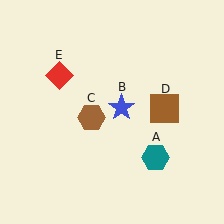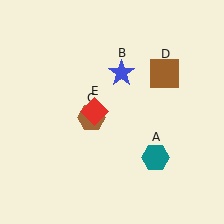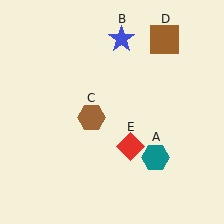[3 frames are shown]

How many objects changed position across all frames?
3 objects changed position: blue star (object B), brown square (object D), red diamond (object E).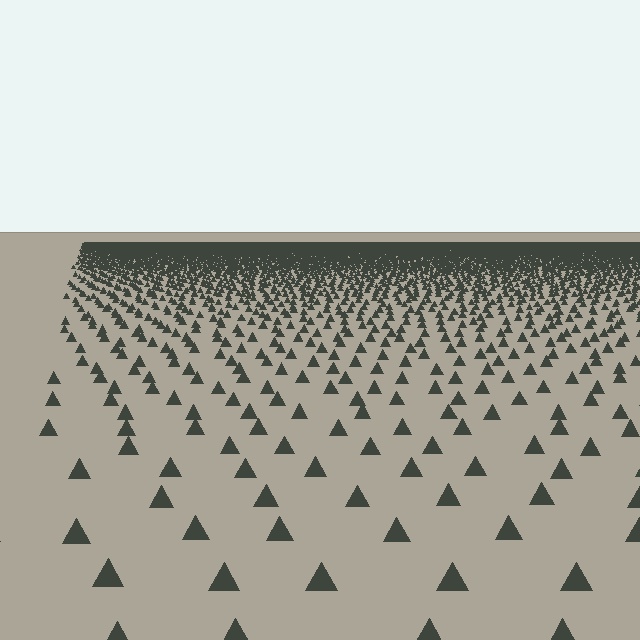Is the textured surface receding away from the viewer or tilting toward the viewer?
The surface is receding away from the viewer. Texture elements get smaller and denser toward the top.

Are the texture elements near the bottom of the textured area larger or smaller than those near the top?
Larger. Near the bottom, elements are closer to the viewer and appear at a bigger on-screen size.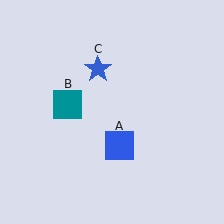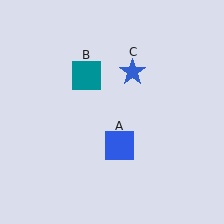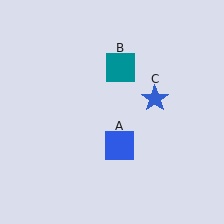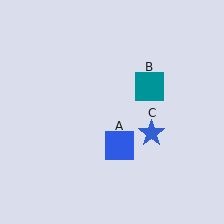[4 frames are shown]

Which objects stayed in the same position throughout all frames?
Blue square (object A) remained stationary.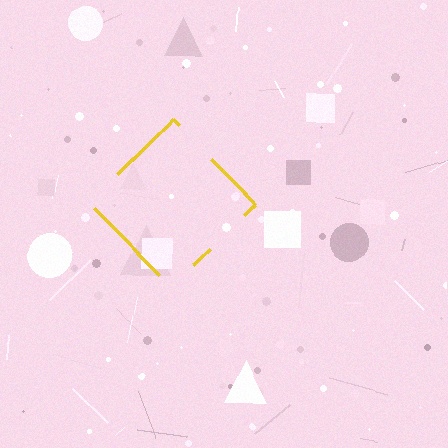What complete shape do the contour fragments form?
The contour fragments form a diamond.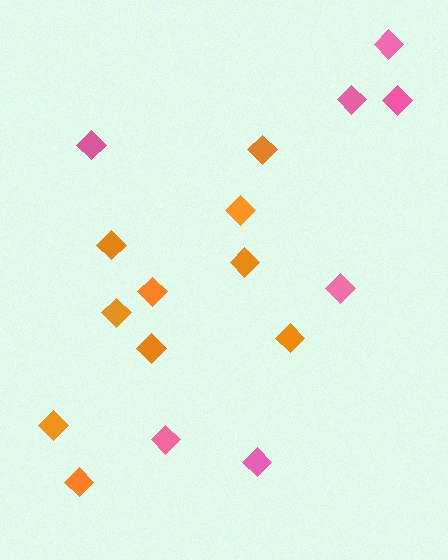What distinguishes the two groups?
There are 2 groups: one group of pink diamonds (7) and one group of orange diamonds (10).